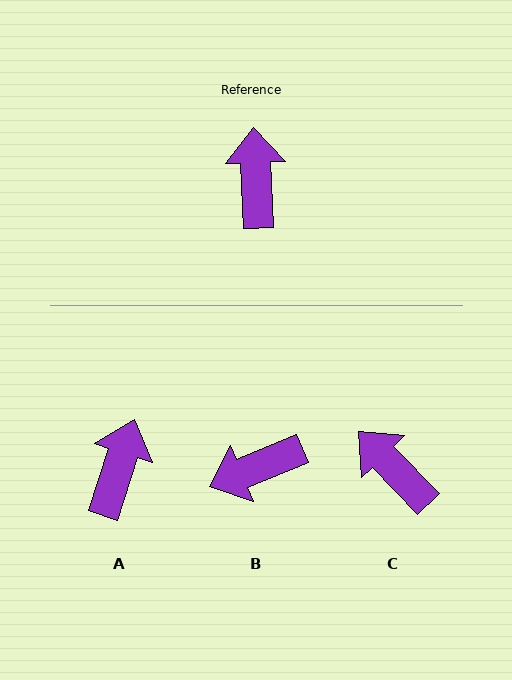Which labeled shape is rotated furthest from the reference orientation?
B, about 109 degrees away.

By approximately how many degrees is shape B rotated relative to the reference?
Approximately 109 degrees counter-clockwise.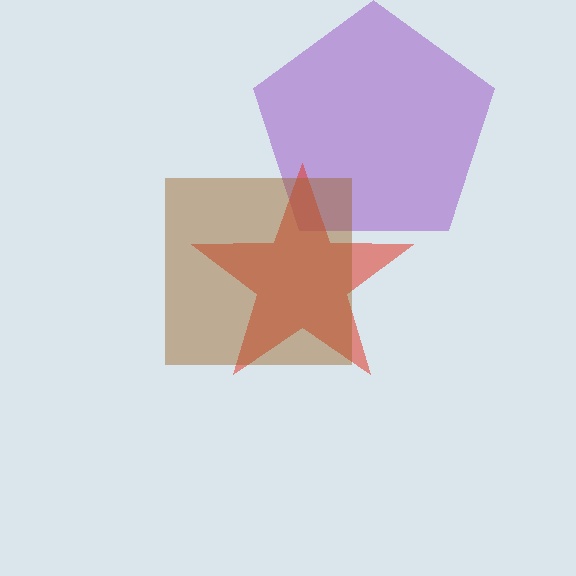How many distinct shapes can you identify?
There are 3 distinct shapes: a purple pentagon, a red star, a brown square.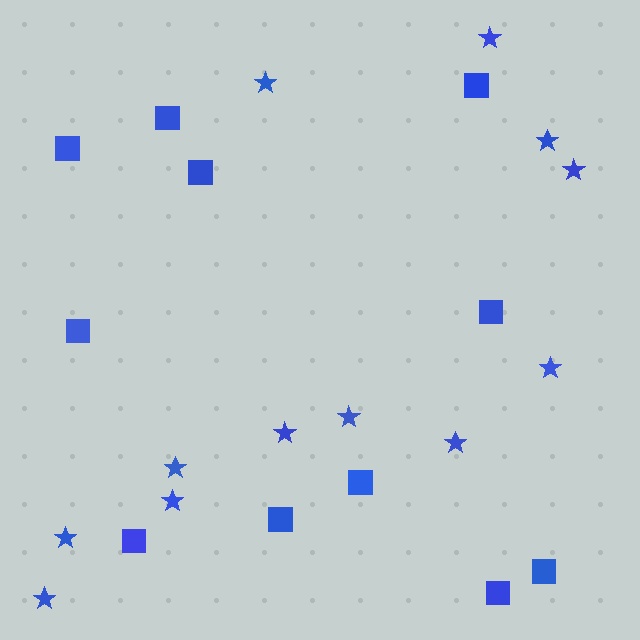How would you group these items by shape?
There are 2 groups: one group of stars (12) and one group of squares (11).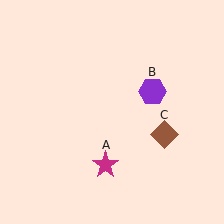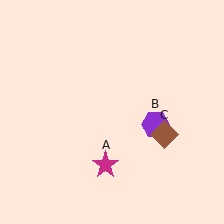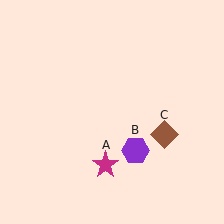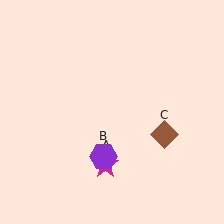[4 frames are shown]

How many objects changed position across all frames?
1 object changed position: purple hexagon (object B).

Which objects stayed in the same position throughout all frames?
Magenta star (object A) and brown diamond (object C) remained stationary.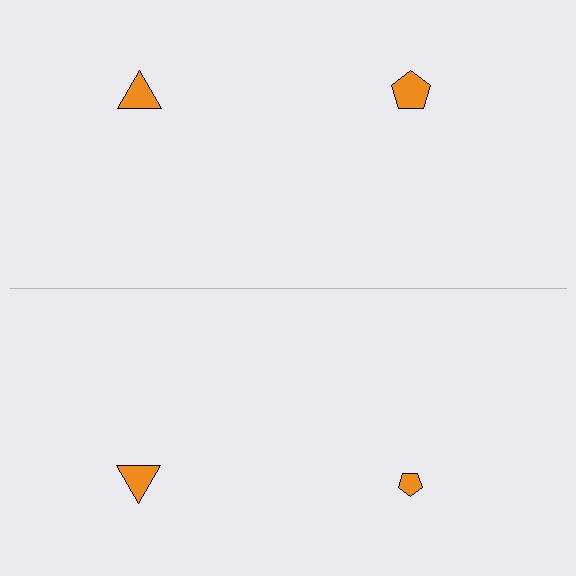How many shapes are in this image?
There are 4 shapes in this image.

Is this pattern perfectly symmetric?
No, the pattern is not perfectly symmetric. The orange pentagon on the bottom side has a different size than its mirror counterpart.